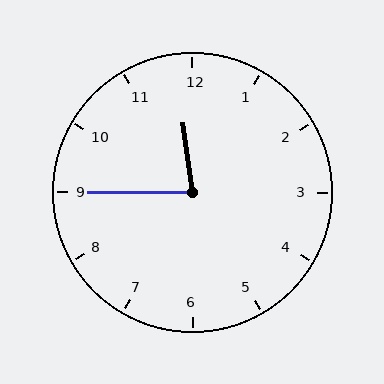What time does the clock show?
11:45.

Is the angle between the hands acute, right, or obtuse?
It is acute.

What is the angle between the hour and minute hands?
Approximately 82 degrees.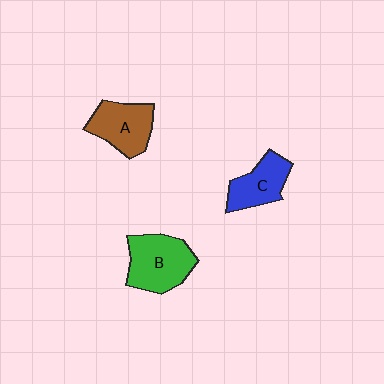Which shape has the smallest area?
Shape C (blue).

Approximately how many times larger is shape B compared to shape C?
Approximately 1.4 times.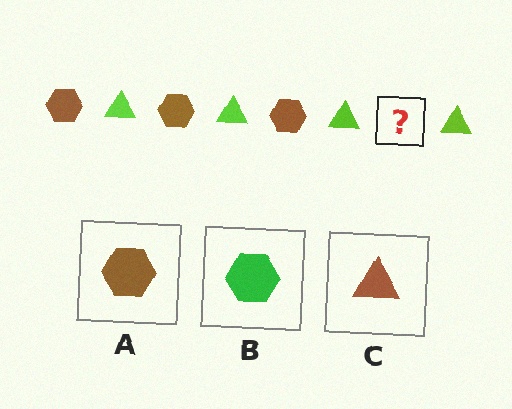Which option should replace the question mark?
Option A.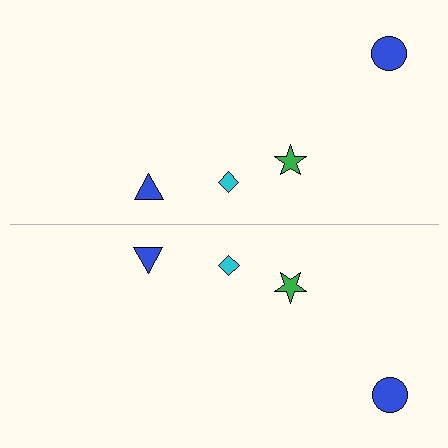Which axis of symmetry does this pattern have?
The pattern has a horizontal axis of symmetry running through the center of the image.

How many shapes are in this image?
There are 8 shapes in this image.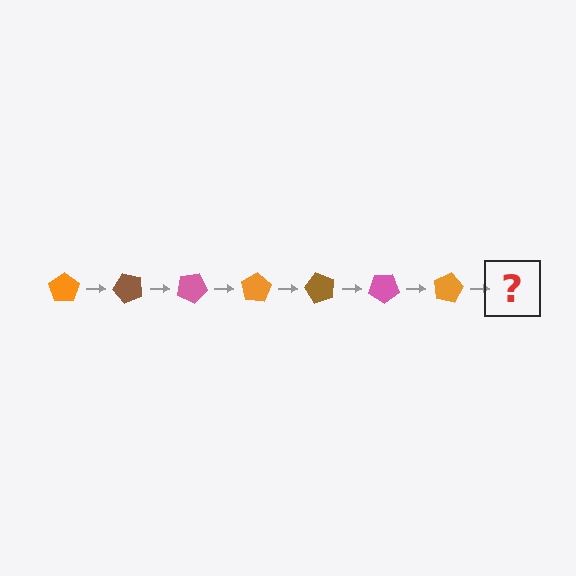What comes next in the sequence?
The next element should be a brown pentagon, rotated 350 degrees from the start.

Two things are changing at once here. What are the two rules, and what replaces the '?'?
The two rules are that it rotates 50 degrees each step and the color cycles through orange, brown, and pink. The '?' should be a brown pentagon, rotated 350 degrees from the start.